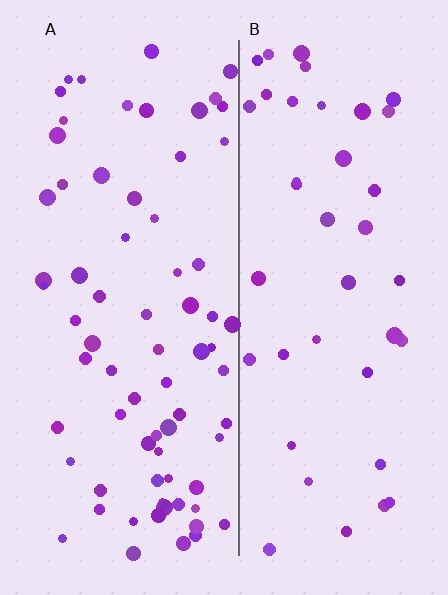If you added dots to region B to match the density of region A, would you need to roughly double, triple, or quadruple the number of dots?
Approximately double.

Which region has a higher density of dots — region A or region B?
A (the left).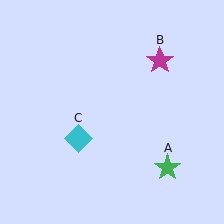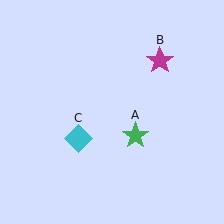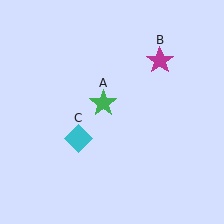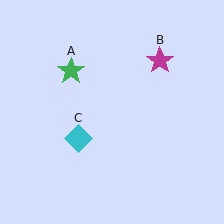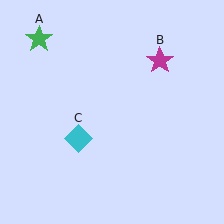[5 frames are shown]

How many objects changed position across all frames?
1 object changed position: green star (object A).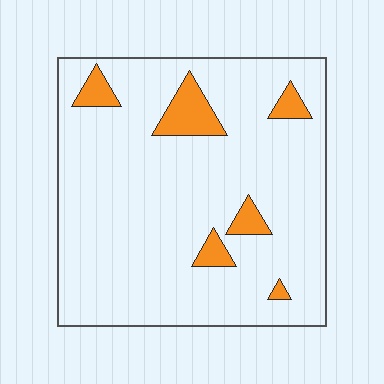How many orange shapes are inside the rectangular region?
6.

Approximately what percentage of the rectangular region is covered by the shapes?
Approximately 10%.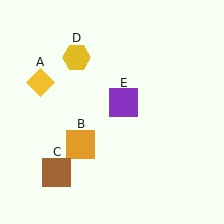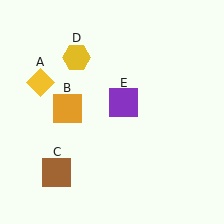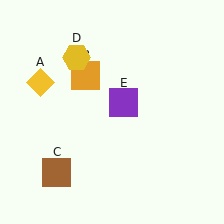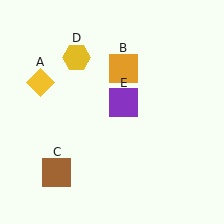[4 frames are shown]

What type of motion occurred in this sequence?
The orange square (object B) rotated clockwise around the center of the scene.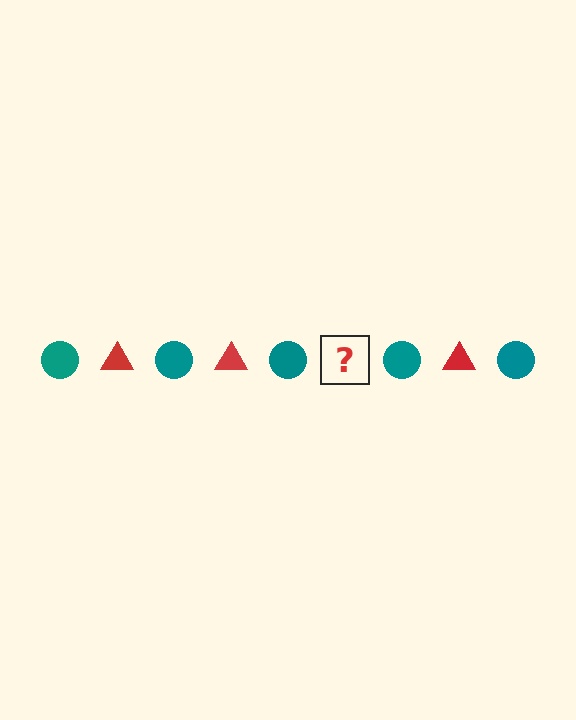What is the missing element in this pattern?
The missing element is a red triangle.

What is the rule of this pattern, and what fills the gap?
The rule is that the pattern alternates between teal circle and red triangle. The gap should be filled with a red triangle.